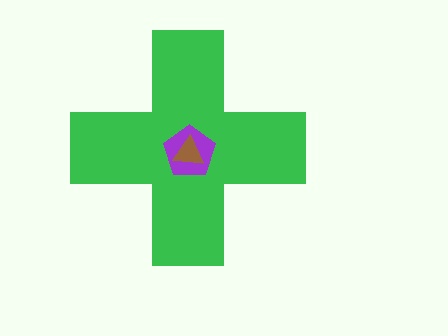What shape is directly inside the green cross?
The purple pentagon.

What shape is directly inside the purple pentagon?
The brown triangle.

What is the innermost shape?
The brown triangle.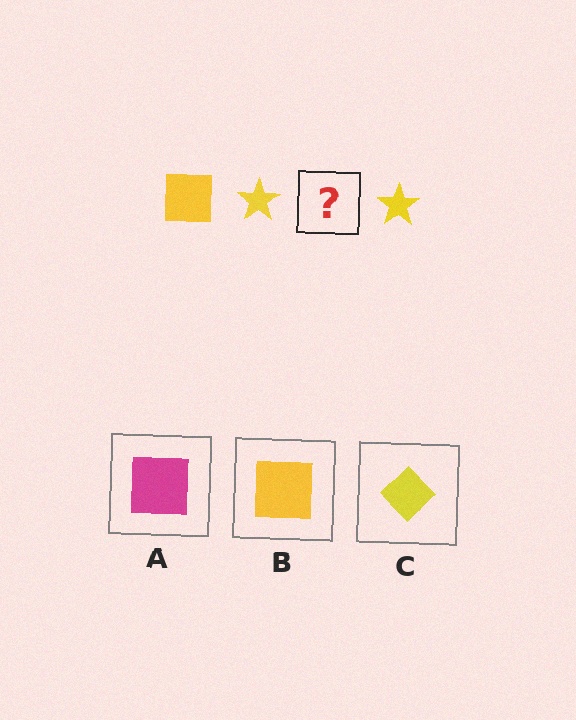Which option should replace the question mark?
Option B.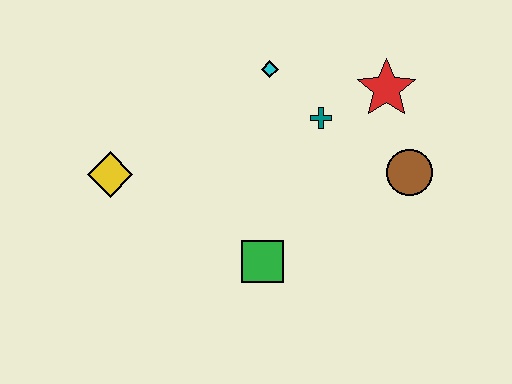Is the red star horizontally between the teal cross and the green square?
No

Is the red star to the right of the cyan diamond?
Yes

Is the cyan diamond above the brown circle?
Yes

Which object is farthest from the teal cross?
The yellow diamond is farthest from the teal cross.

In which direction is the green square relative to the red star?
The green square is below the red star.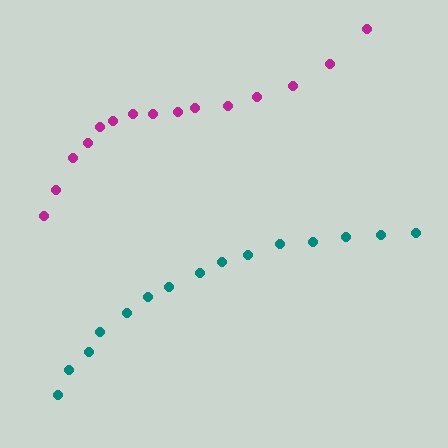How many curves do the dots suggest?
There are 2 distinct paths.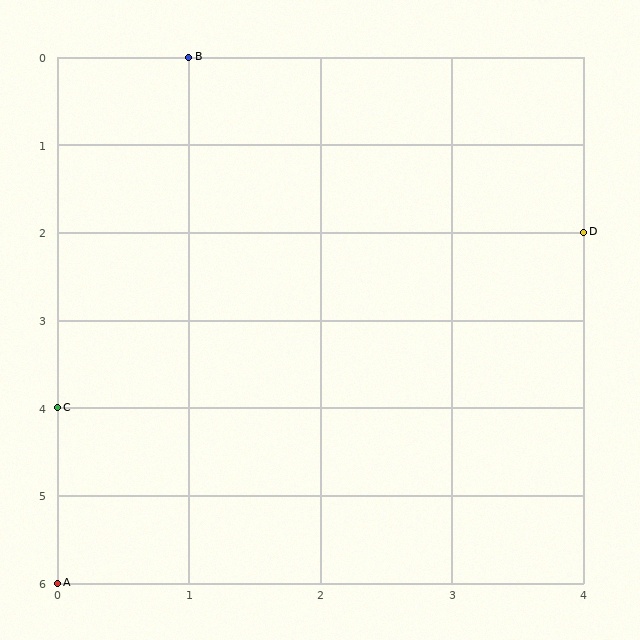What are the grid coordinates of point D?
Point D is at grid coordinates (4, 2).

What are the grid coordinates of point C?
Point C is at grid coordinates (0, 4).